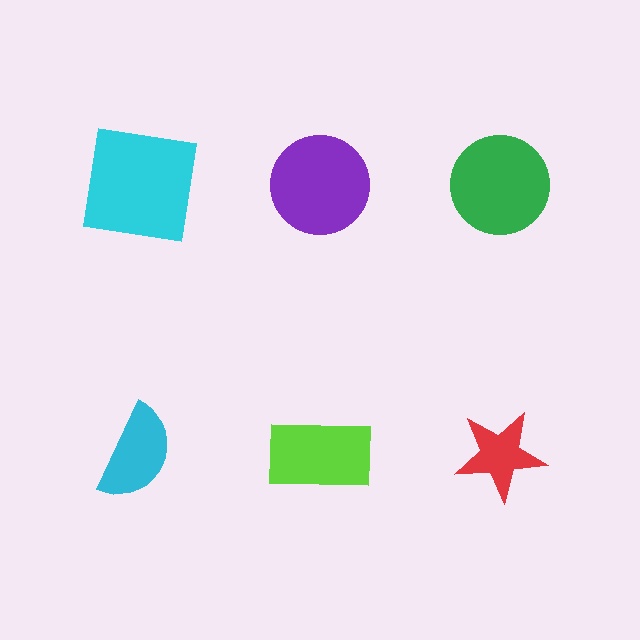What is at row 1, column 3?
A green circle.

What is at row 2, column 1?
A cyan semicircle.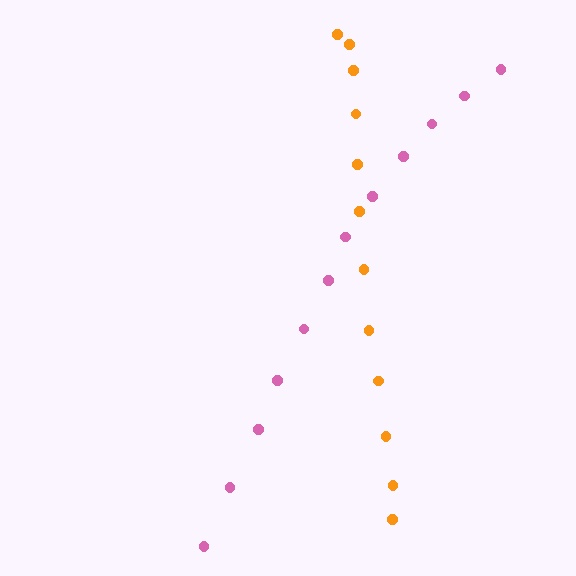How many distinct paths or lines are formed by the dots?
There are 2 distinct paths.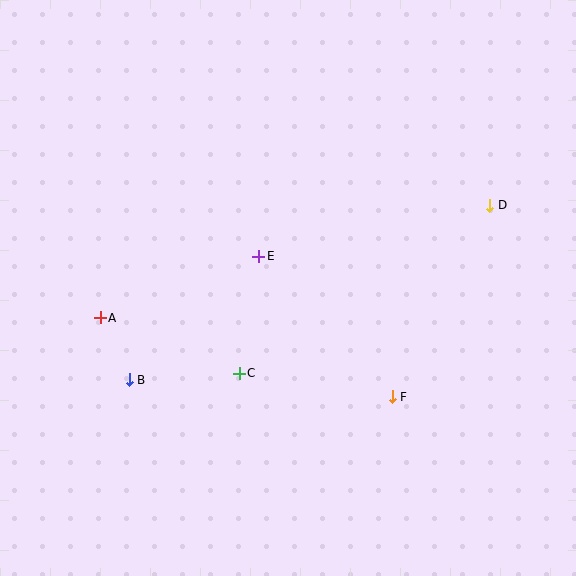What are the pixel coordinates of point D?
Point D is at (490, 205).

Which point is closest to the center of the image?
Point E at (259, 256) is closest to the center.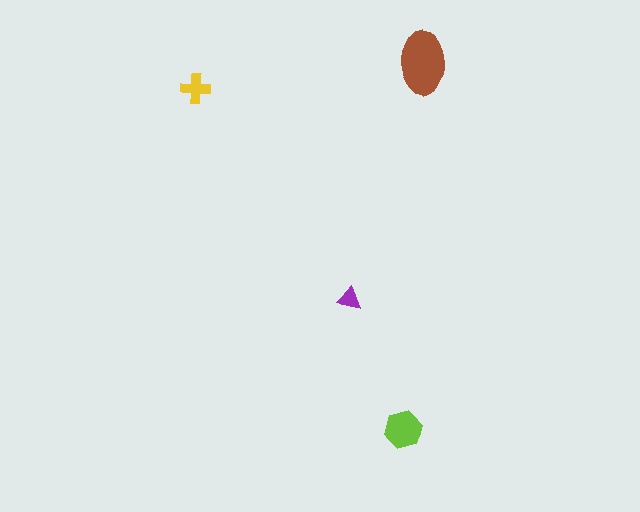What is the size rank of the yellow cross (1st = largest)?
3rd.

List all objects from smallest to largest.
The purple triangle, the yellow cross, the lime hexagon, the brown ellipse.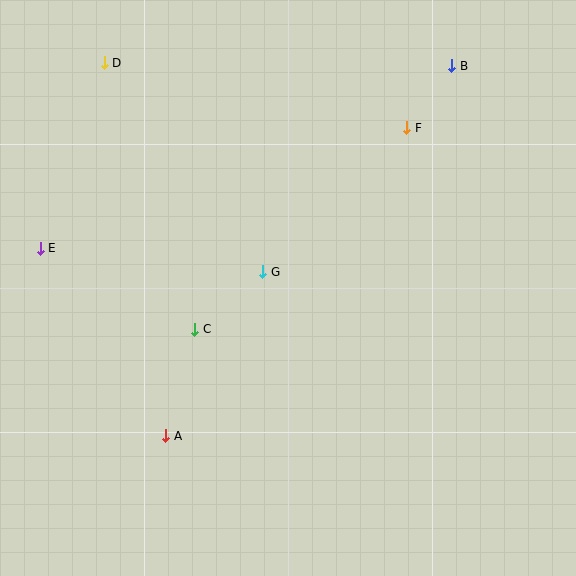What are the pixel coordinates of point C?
Point C is at (195, 329).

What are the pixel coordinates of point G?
Point G is at (263, 272).